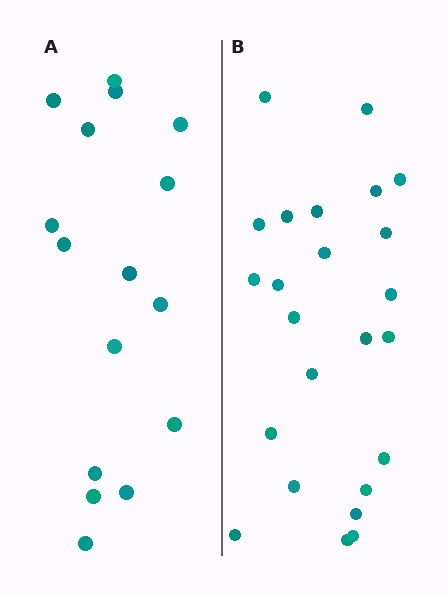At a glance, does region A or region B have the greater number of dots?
Region B (the right region) has more dots.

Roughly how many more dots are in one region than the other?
Region B has roughly 8 or so more dots than region A.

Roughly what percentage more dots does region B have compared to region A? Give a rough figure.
About 50% more.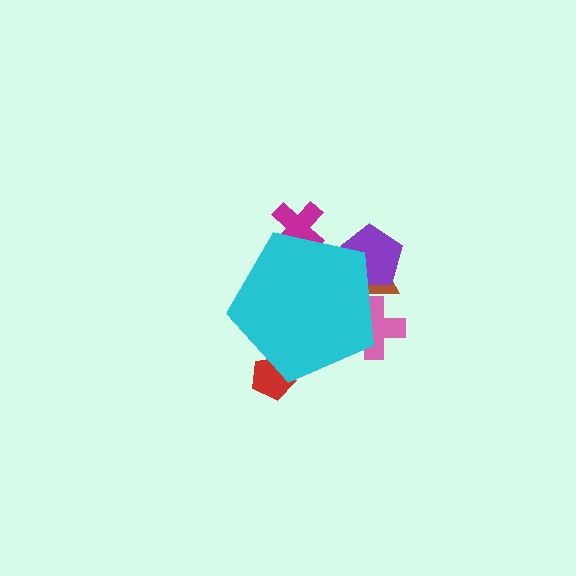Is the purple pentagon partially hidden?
Yes, the purple pentagon is partially hidden behind the cyan pentagon.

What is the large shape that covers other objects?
A cyan pentagon.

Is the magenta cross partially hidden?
Yes, the magenta cross is partially hidden behind the cyan pentagon.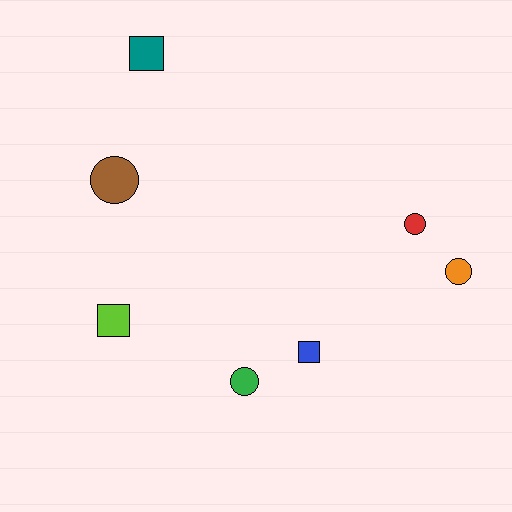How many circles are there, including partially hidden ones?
There are 4 circles.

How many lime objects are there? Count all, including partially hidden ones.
There is 1 lime object.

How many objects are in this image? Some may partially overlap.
There are 7 objects.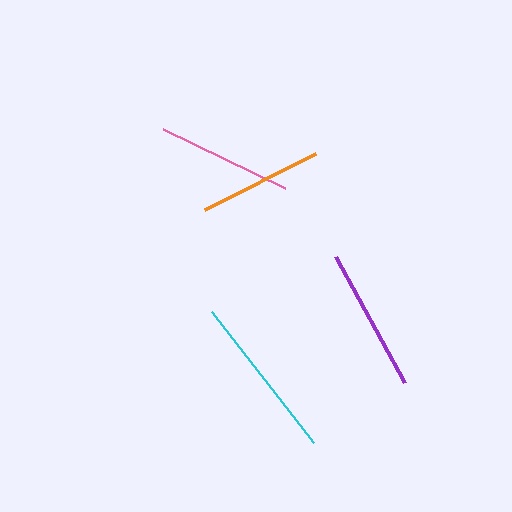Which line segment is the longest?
The cyan line is the longest at approximately 167 pixels.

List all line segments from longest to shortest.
From longest to shortest: cyan, purple, pink, orange.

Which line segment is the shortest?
The orange line is the shortest at approximately 124 pixels.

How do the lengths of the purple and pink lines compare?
The purple and pink lines are approximately the same length.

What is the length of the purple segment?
The purple segment is approximately 144 pixels long.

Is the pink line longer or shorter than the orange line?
The pink line is longer than the orange line.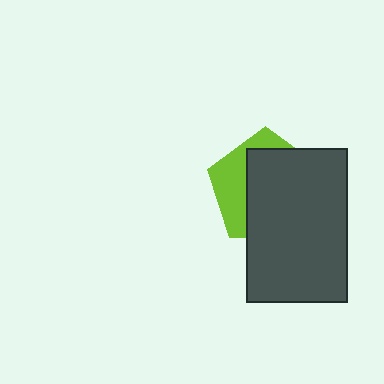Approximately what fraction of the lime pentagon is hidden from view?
Roughly 67% of the lime pentagon is hidden behind the dark gray rectangle.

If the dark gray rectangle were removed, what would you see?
You would see the complete lime pentagon.